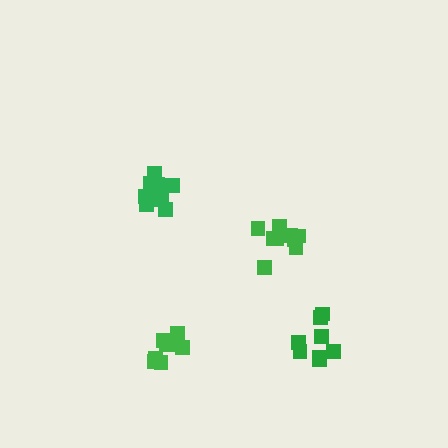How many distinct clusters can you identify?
There are 4 distinct clusters.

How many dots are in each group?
Group 1: 8 dots, Group 2: 9 dots, Group 3: 10 dots, Group 4: 9 dots (36 total).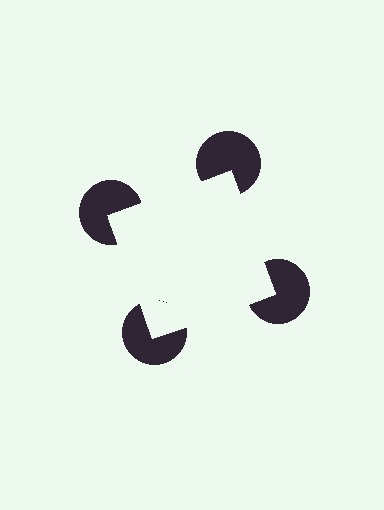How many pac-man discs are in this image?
There are 4 — one at each vertex of the illusory square.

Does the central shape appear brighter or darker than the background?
It typically appears slightly brighter than the background, even though no actual brightness change is drawn.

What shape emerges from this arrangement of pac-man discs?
An illusory square — its edges are inferred from the aligned wedge cuts in the pac-man discs, not physically drawn.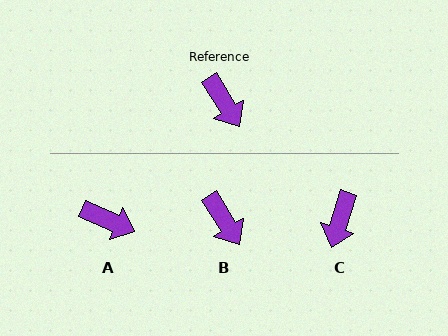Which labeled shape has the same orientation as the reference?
B.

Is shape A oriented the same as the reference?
No, it is off by about 35 degrees.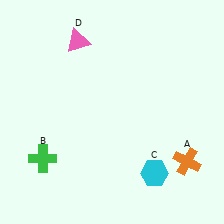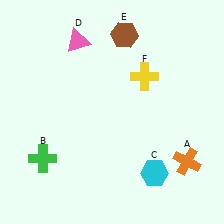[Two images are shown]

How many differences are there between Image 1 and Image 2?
There are 2 differences between the two images.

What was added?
A brown hexagon (E), a yellow cross (F) were added in Image 2.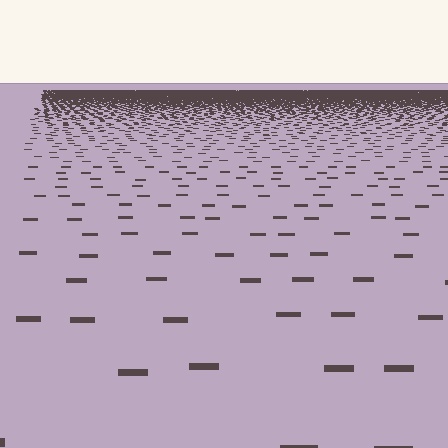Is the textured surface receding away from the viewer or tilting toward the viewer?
The surface is receding away from the viewer. Texture elements get smaller and denser toward the top.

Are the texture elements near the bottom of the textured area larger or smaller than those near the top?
Larger. Near the bottom, elements are closer to the viewer and appear at a bigger on-screen size.